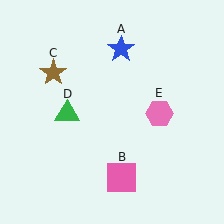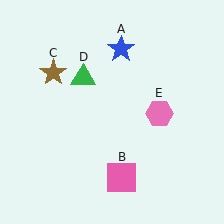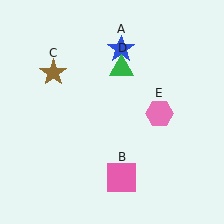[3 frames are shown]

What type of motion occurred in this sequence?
The green triangle (object D) rotated clockwise around the center of the scene.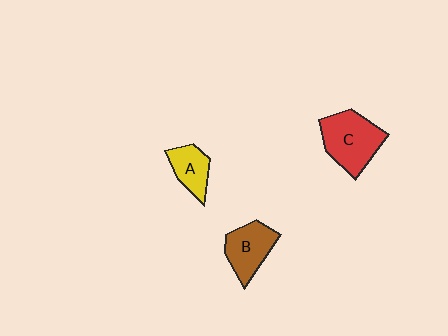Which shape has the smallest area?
Shape A (yellow).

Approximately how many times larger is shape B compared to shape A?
Approximately 1.4 times.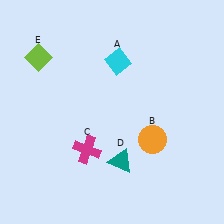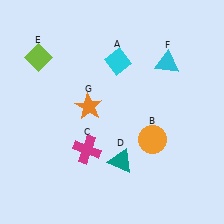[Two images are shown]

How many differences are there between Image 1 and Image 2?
There are 2 differences between the two images.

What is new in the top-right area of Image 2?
A cyan triangle (F) was added in the top-right area of Image 2.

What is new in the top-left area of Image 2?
An orange star (G) was added in the top-left area of Image 2.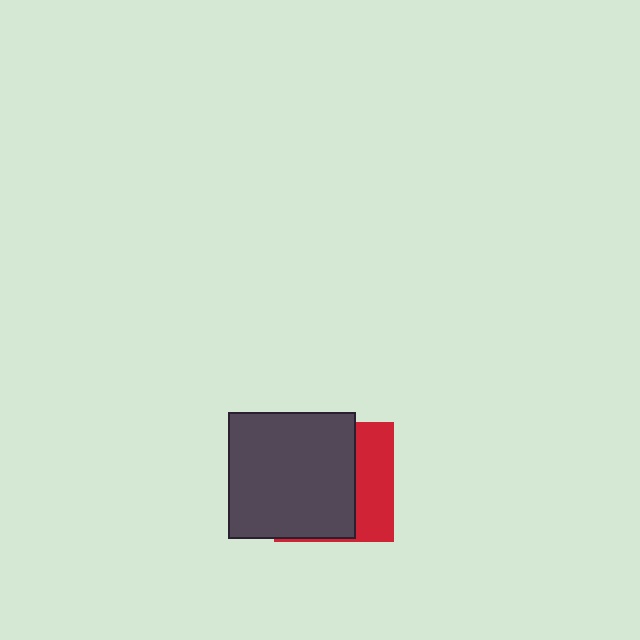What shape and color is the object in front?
The object in front is a dark gray square.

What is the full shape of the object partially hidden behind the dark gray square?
The partially hidden object is a red square.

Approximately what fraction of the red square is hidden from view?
Roughly 67% of the red square is hidden behind the dark gray square.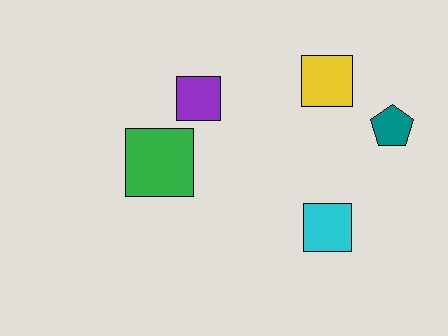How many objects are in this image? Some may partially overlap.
There are 5 objects.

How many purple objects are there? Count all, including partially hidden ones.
There is 1 purple object.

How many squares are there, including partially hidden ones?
There are 4 squares.